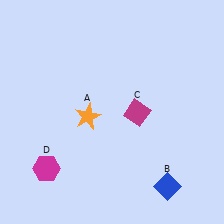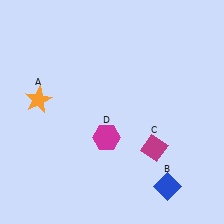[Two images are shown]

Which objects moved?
The objects that moved are: the orange star (A), the magenta diamond (C), the magenta hexagon (D).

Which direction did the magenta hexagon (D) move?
The magenta hexagon (D) moved right.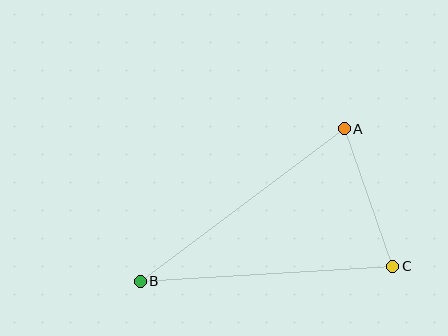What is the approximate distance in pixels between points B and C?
The distance between B and C is approximately 253 pixels.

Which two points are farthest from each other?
Points A and B are farthest from each other.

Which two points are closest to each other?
Points A and C are closest to each other.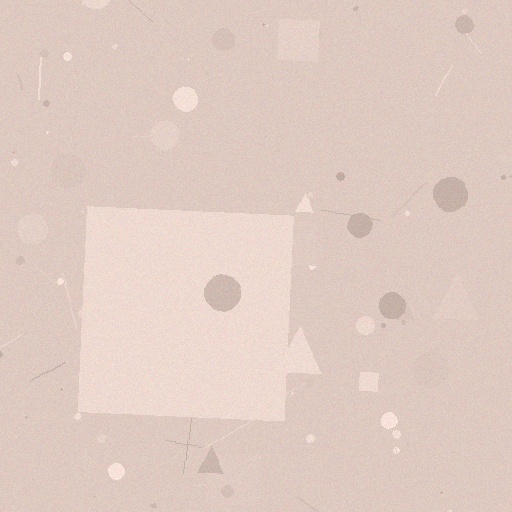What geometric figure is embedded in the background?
A square is embedded in the background.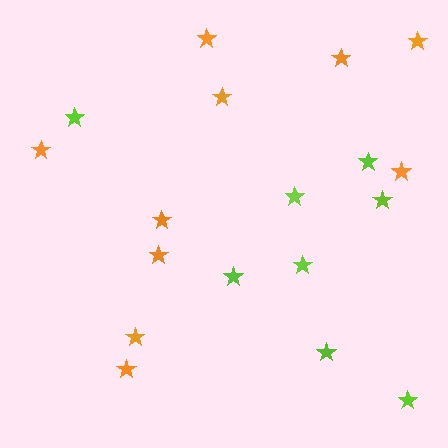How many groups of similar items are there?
There are 2 groups: one group of orange stars (10) and one group of lime stars (8).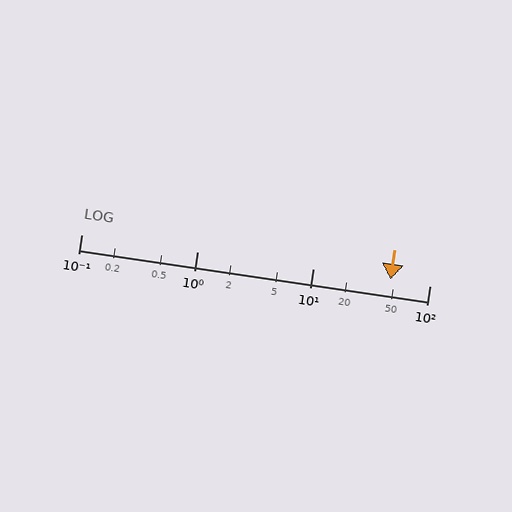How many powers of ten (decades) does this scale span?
The scale spans 3 decades, from 0.1 to 100.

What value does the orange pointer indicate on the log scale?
The pointer indicates approximately 46.